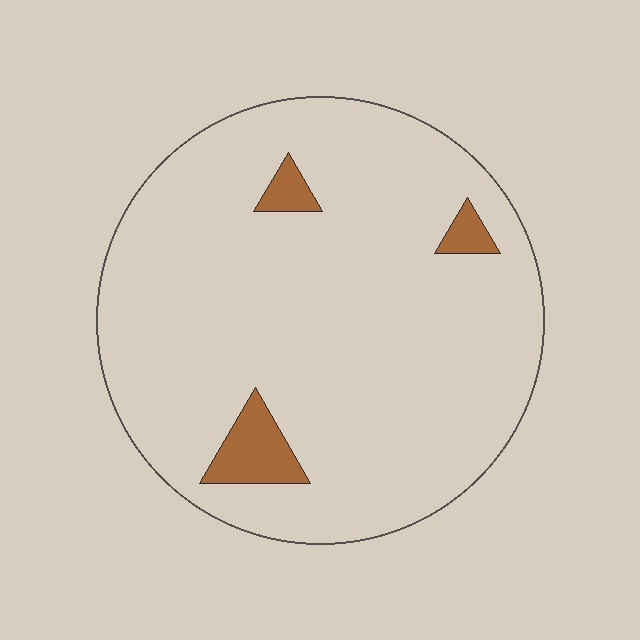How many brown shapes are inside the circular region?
3.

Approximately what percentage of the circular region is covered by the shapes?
Approximately 5%.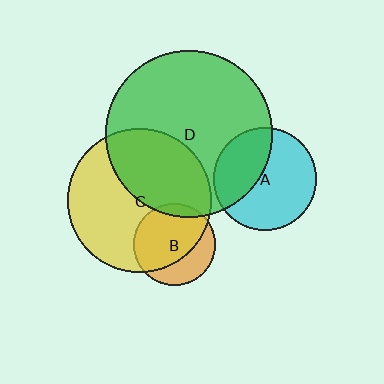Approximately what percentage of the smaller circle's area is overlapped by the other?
Approximately 40%.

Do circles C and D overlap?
Yes.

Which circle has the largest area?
Circle D (green).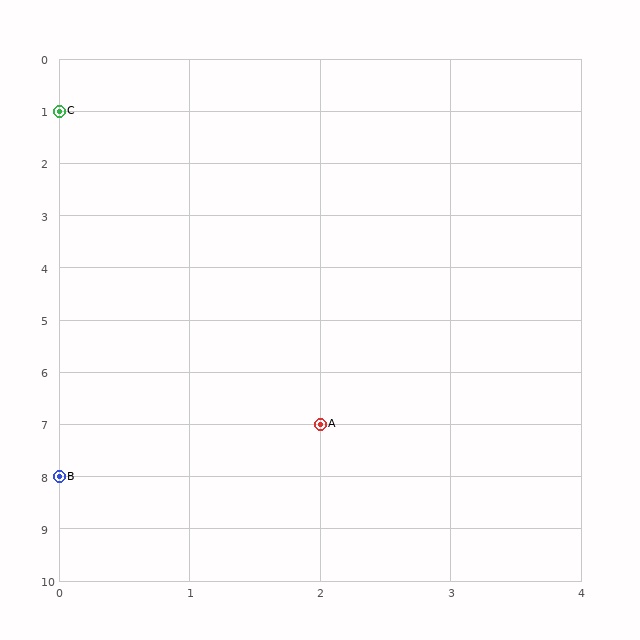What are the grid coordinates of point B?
Point B is at grid coordinates (0, 8).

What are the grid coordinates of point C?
Point C is at grid coordinates (0, 1).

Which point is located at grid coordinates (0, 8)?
Point B is at (0, 8).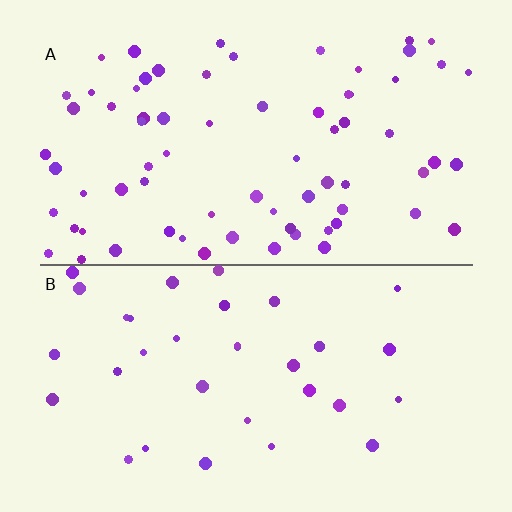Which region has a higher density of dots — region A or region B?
A (the top).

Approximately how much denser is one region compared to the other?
Approximately 2.1× — region A over region B.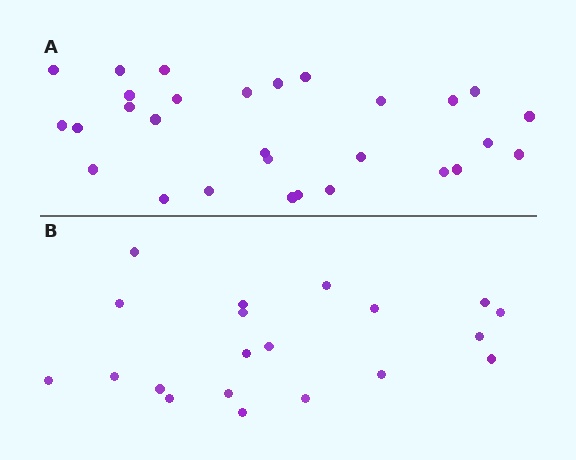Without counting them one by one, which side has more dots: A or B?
Region A (the top region) has more dots.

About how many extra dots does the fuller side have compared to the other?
Region A has roughly 8 or so more dots than region B.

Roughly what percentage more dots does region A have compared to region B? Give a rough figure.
About 45% more.